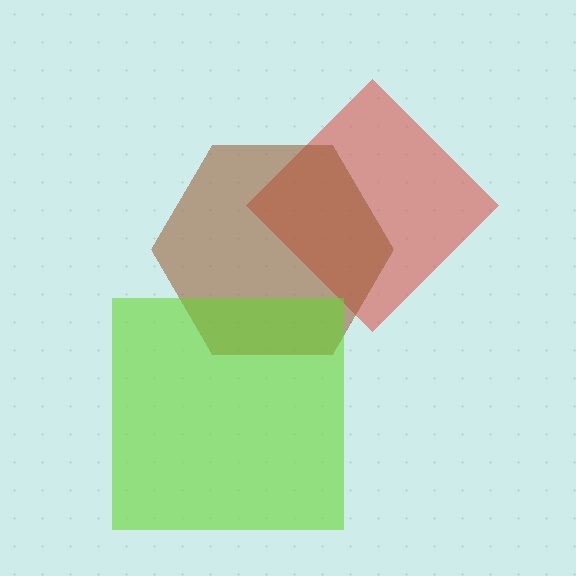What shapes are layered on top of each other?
The layered shapes are: a red diamond, a brown hexagon, a lime square.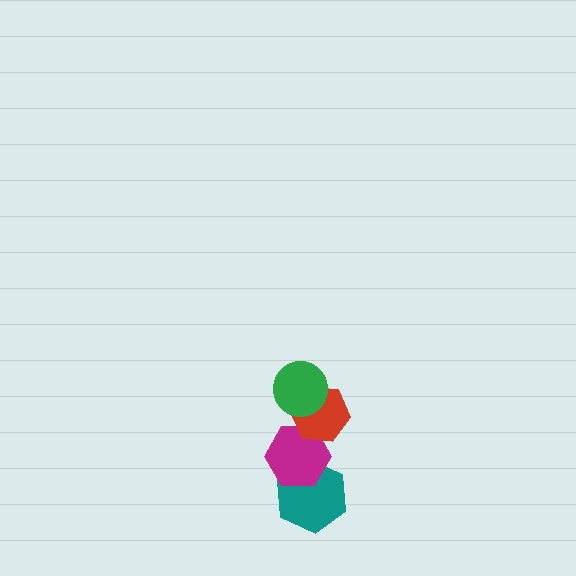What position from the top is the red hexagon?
The red hexagon is 2nd from the top.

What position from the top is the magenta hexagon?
The magenta hexagon is 3rd from the top.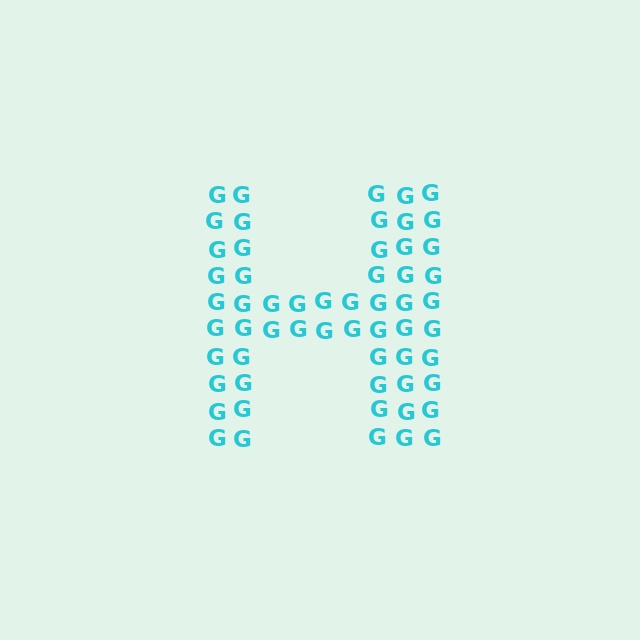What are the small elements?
The small elements are letter G's.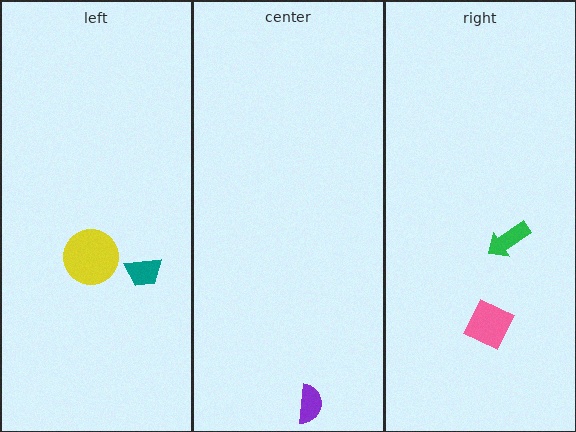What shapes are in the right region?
The pink diamond, the green arrow.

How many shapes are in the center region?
1.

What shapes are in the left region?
The yellow circle, the teal trapezoid.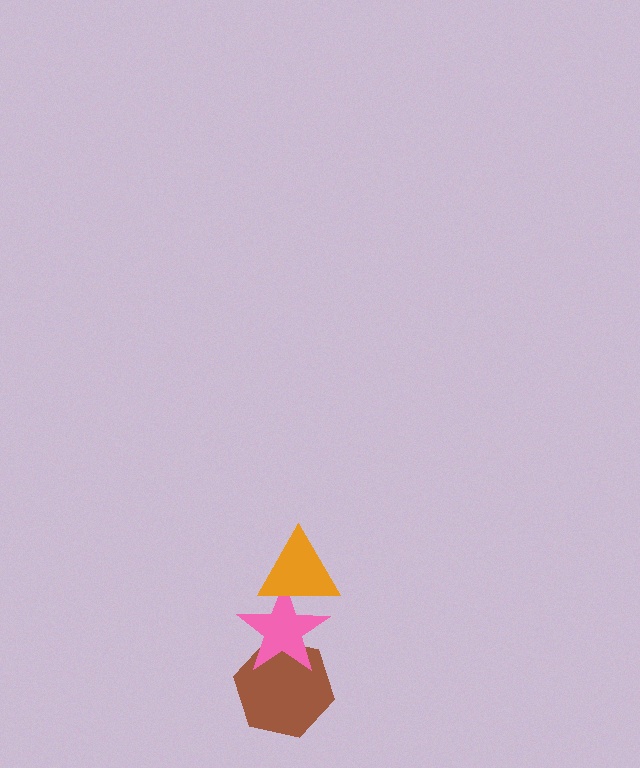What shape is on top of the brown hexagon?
The pink star is on top of the brown hexagon.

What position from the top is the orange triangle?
The orange triangle is 1st from the top.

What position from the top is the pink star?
The pink star is 2nd from the top.